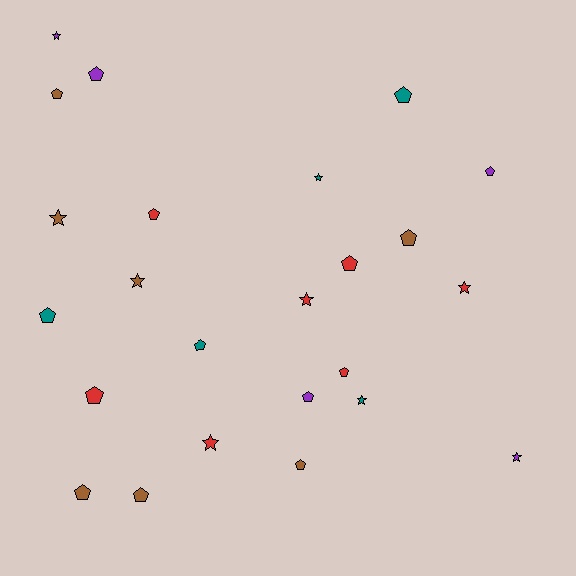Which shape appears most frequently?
Pentagon, with 15 objects.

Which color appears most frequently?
Brown, with 7 objects.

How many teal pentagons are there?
There are 3 teal pentagons.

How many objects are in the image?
There are 24 objects.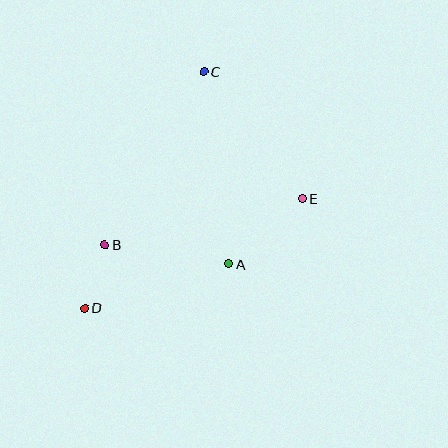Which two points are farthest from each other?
Points C and D are farthest from each other.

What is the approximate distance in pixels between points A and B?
The distance between A and B is approximately 125 pixels.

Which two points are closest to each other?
Points B and D are closest to each other.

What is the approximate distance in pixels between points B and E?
The distance between B and E is approximately 202 pixels.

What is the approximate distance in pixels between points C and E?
The distance between C and E is approximately 161 pixels.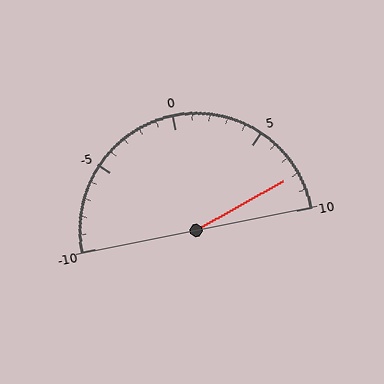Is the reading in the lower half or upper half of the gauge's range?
The reading is in the upper half of the range (-10 to 10).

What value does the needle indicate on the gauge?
The needle indicates approximately 8.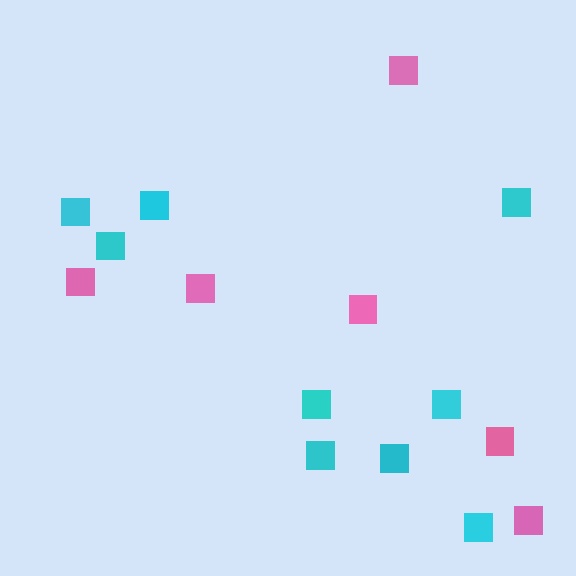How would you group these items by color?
There are 2 groups: one group of pink squares (6) and one group of cyan squares (9).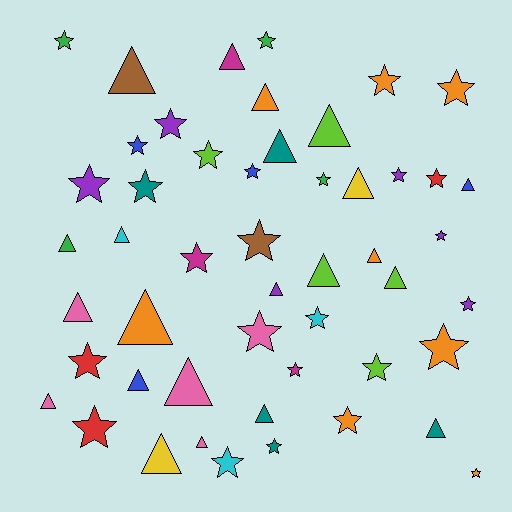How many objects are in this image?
There are 50 objects.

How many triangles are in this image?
There are 22 triangles.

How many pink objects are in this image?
There are 5 pink objects.